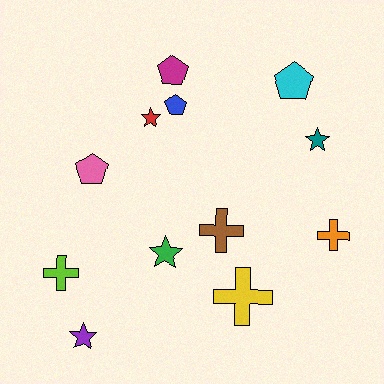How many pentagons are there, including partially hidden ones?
There are 4 pentagons.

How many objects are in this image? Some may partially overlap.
There are 12 objects.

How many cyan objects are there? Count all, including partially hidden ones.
There is 1 cyan object.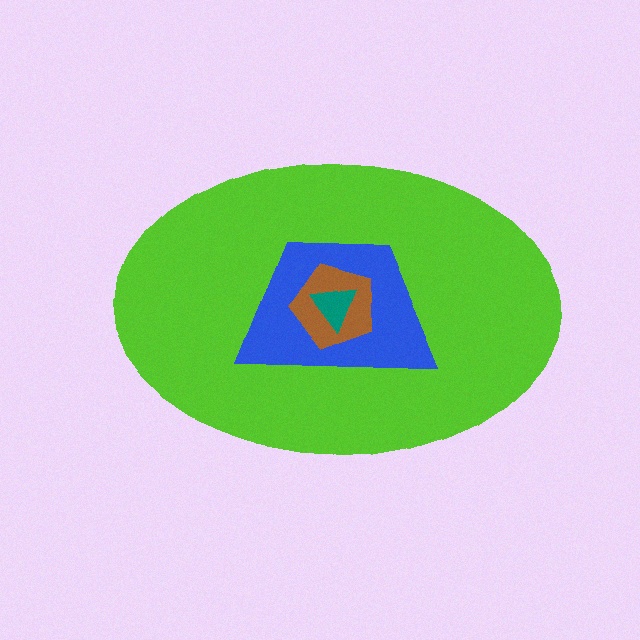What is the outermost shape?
The lime ellipse.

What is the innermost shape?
The teal triangle.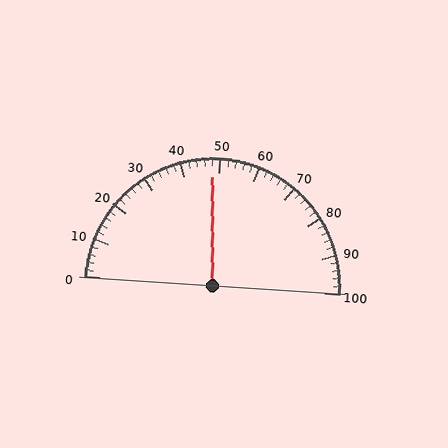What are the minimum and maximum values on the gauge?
The gauge ranges from 0 to 100.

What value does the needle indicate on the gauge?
The needle indicates approximately 48.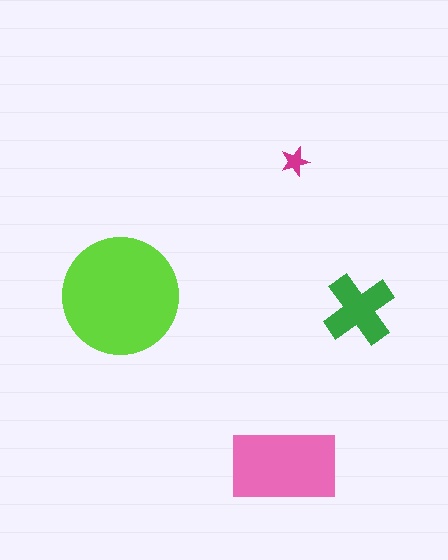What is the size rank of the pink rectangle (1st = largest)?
2nd.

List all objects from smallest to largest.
The magenta star, the green cross, the pink rectangle, the lime circle.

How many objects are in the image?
There are 4 objects in the image.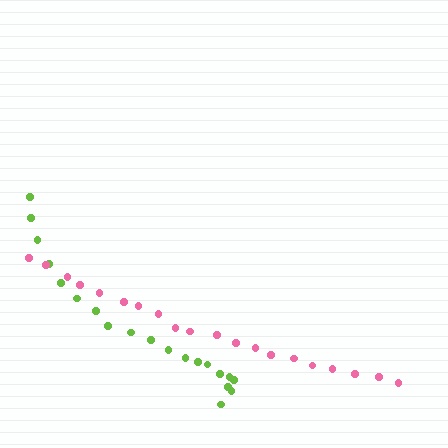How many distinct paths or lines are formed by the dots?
There are 2 distinct paths.